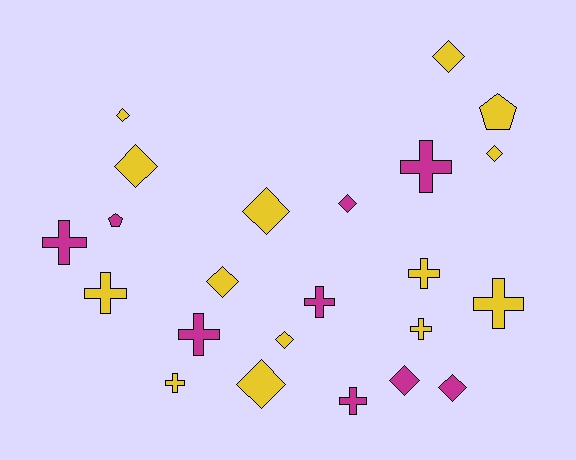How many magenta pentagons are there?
There is 1 magenta pentagon.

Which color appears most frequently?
Yellow, with 14 objects.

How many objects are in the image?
There are 23 objects.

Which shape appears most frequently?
Diamond, with 11 objects.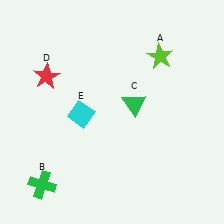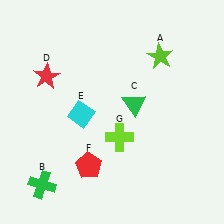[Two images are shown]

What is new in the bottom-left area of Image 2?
A red pentagon (F) was added in the bottom-left area of Image 2.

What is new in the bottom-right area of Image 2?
A lime cross (G) was added in the bottom-right area of Image 2.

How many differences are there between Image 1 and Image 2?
There are 2 differences between the two images.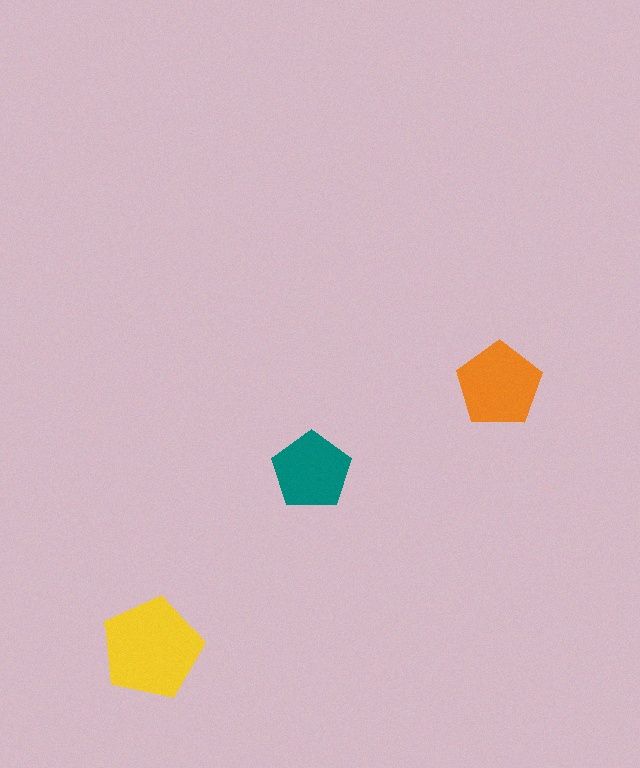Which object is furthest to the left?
The yellow pentagon is leftmost.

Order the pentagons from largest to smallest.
the yellow one, the orange one, the teal one.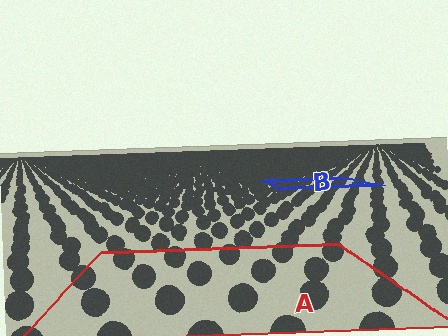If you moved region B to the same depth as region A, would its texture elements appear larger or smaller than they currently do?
They would appear larger. At a closer depth, the same texture elements are projected at a bigger on-screen size.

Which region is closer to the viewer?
Region A is closer. The texture elements there are larger and more spread out.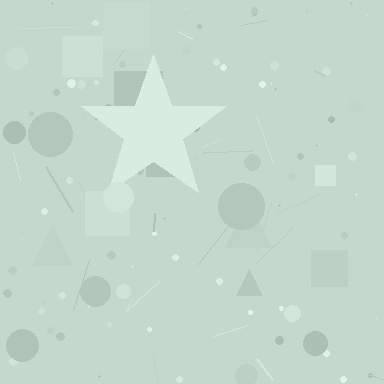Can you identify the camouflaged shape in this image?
The camouflaged shape is a star.